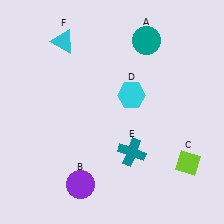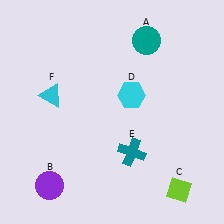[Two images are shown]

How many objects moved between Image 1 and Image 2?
3 objects moved between the two images.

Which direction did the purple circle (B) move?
The purple circle (B) moved left.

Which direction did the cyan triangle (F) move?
The cyan triangle (F) moved down.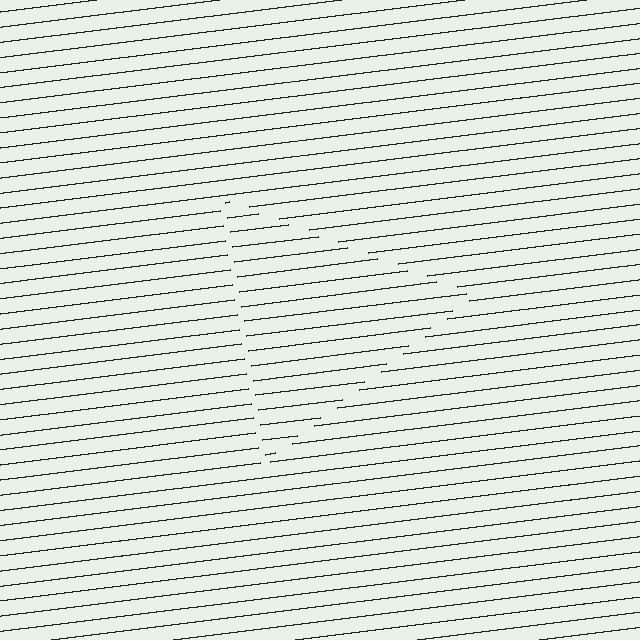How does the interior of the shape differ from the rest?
The interior of the shape contains the same grating, shifted by half a period — the contour is defined by the phase discontinuity where line-ends from the inner and outer gratings abut.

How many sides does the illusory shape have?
3 sides — the line-ends trace a triangle.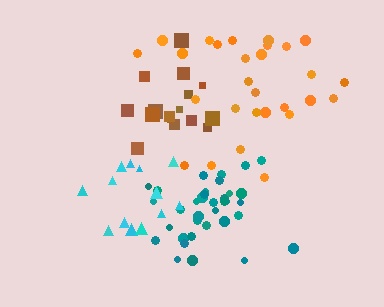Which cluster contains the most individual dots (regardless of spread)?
Teal (35).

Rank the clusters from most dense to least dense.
teal, cyan, brown, orange.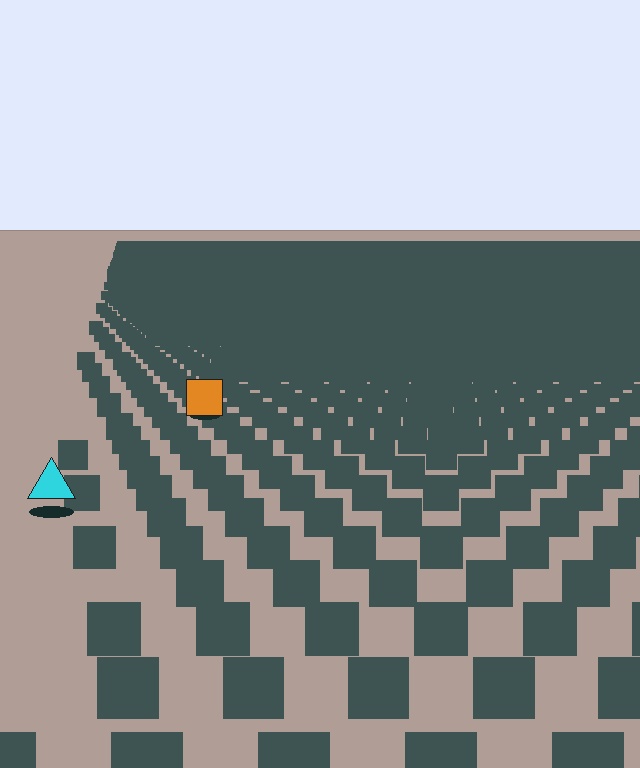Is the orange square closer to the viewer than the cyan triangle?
No. The cyan triangle is closer — you can tell from the texture gradient: the ground texture is coarser near it.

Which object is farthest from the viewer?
The orange square is farthest from the viewer. It appears smaller and the ground texture around it is denser.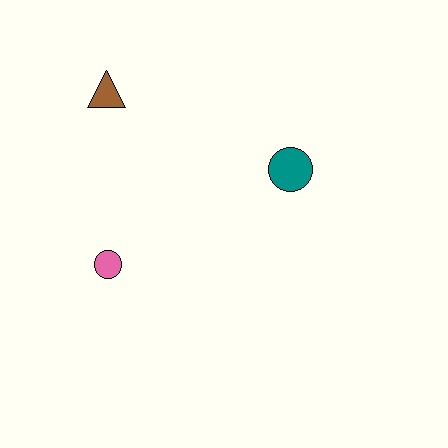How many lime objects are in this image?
There are no lime objects.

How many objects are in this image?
There are 3 objects.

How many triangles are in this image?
There is 1 triangle.